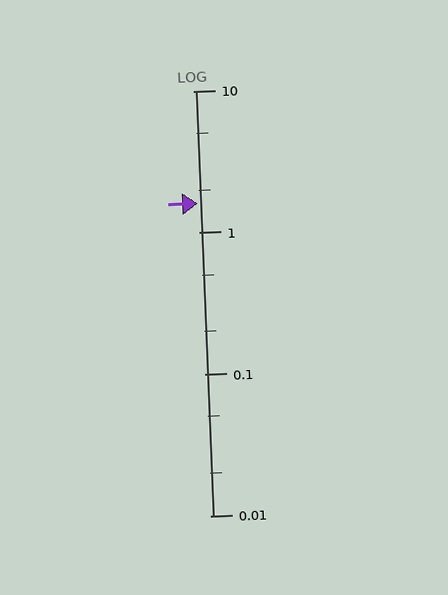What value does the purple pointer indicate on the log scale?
The pointer indicates approximately 1.6.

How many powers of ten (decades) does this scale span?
The scale spans 3 decades, from 0.01 to 10.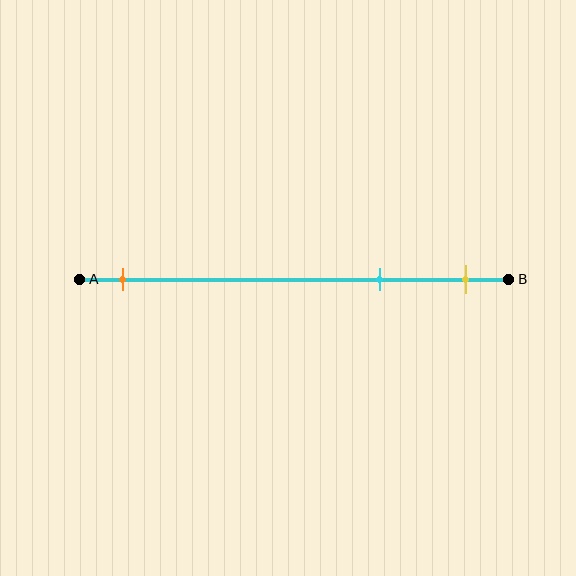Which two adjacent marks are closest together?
The cyan and yellow marks are the closest adjacent pair.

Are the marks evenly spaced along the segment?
No, the marks are not evenly spaced.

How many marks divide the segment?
There are 3 marks dividing the segment.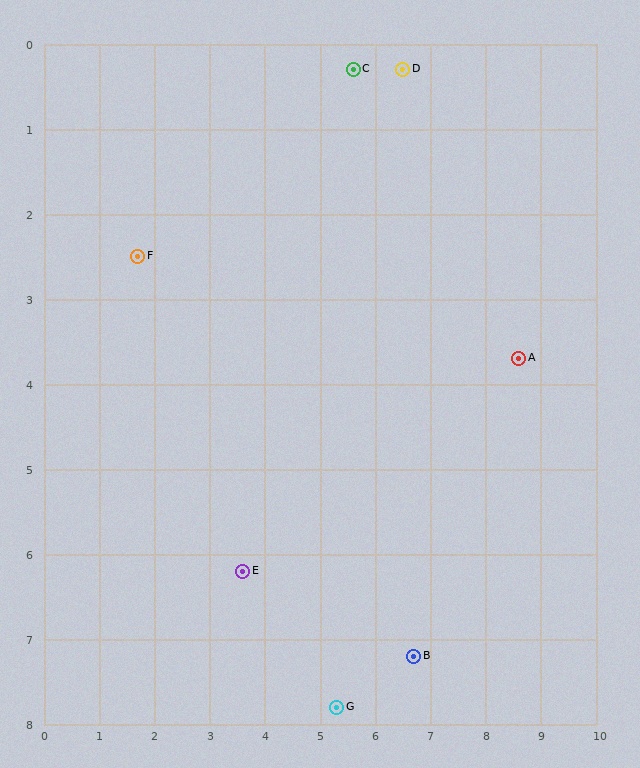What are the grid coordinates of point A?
Point A is at approximately (8.6, 3.7).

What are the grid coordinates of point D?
Point D is at approximately (6.5, 0.3).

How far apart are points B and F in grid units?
Points B and F are about 6.9 grid units apart.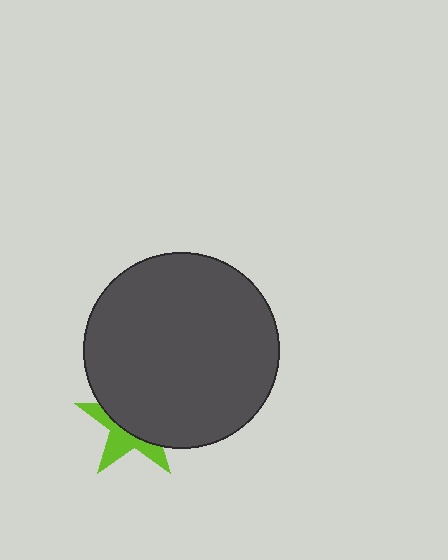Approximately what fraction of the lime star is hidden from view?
Roughly 61% of the lime star is hidden behind the dark gray circle.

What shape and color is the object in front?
The object in front is a dark gray circle.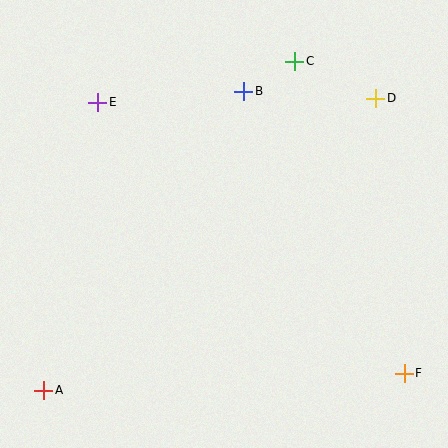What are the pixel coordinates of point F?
Point F is at (404, 373).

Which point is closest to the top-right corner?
Point D is closest to the top-right corner.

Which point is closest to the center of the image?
Point B at (244, 91) is closest to the center.